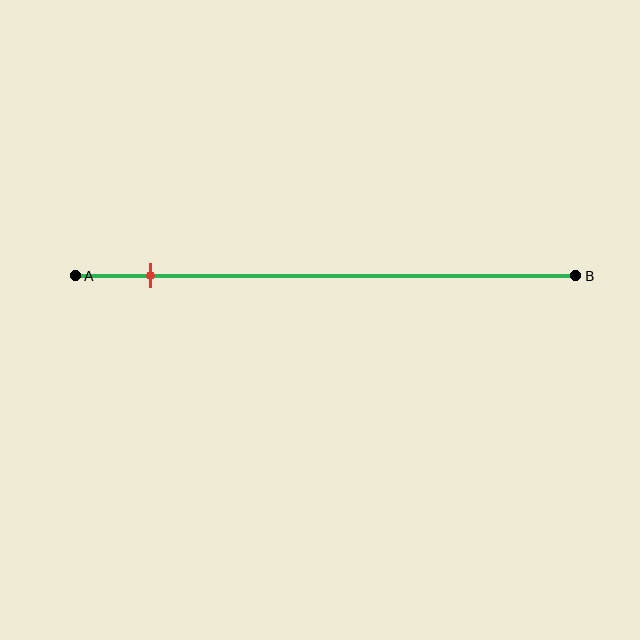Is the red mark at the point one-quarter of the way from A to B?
No, the mark is at about 15% from A, not at the 25% one-quarter point.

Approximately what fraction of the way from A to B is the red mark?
The red mark is approximately 15% of the way from A to B.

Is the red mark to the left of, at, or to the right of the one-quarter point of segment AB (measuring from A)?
The red mark is to the left of the one-quarter point of segment AB.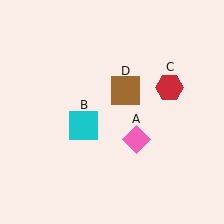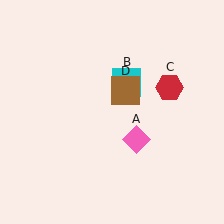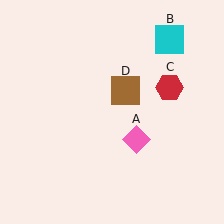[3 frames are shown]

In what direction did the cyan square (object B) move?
The cyan square (object B) moved up and to the right.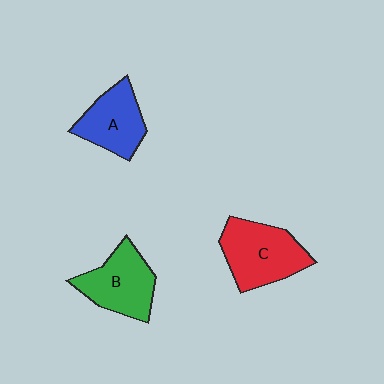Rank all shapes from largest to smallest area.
From largest to smallest: C (red), B (green), A (blue).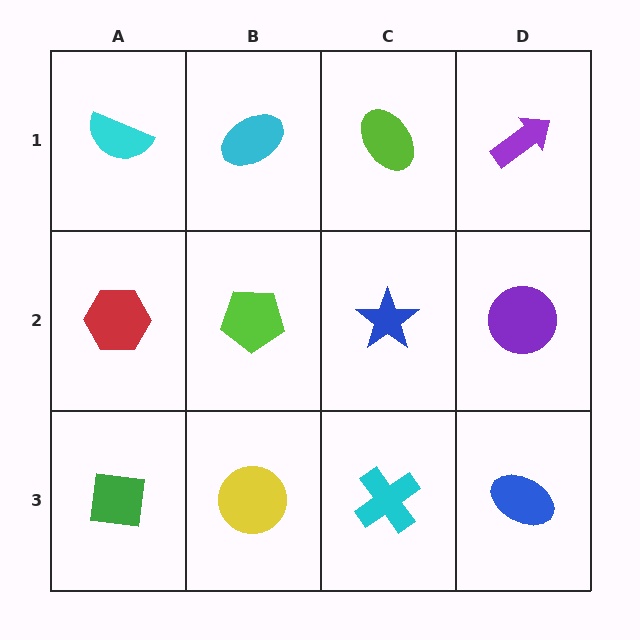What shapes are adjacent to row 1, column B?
A lime pentagon (row 2, column B), a cyan semicircle (row 1, column A), a lime ellipse (row 1, column C).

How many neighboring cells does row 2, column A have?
3.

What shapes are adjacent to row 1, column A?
A red hexagon (row 2, column A), a cyan ellipse (row 1, column B).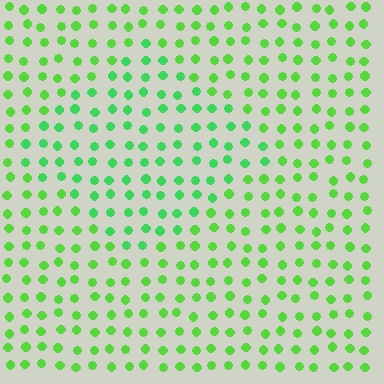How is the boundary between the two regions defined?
The boundary is defined purely by a slight shift in hue (about 23 degrees). Spacing, size, and orientation are identical on both sides.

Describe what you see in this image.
The image is filled with small lime elements in a uniform arrangement. A diamond-shaped region is visible where the elements are tinted to a slightly different hue, forming a subtle color boundary.